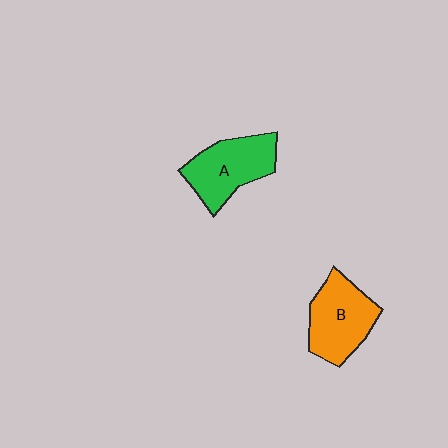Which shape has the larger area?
Shape A (green).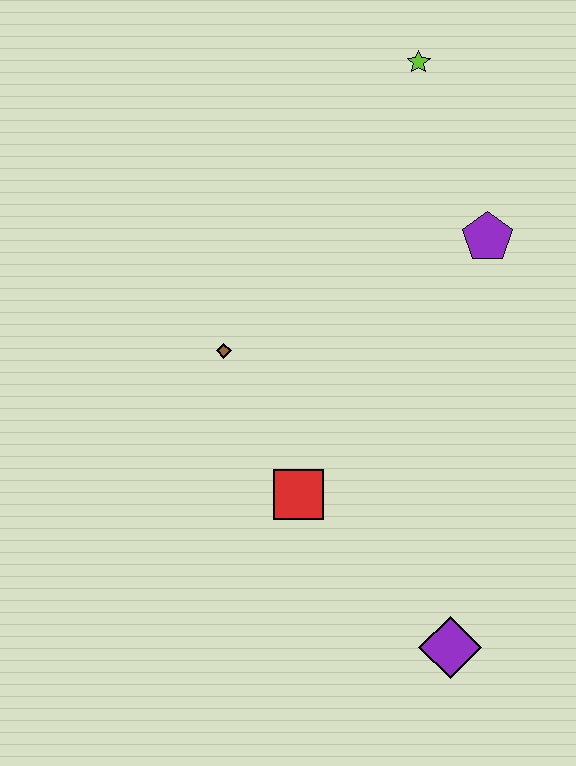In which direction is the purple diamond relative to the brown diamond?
The purple diamond is below the brown diamond.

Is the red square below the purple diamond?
No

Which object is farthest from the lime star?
The purple diamond is farthest from the lime star.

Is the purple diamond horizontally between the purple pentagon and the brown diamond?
Yes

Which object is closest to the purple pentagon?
The lime star is closest to the purple pentagon.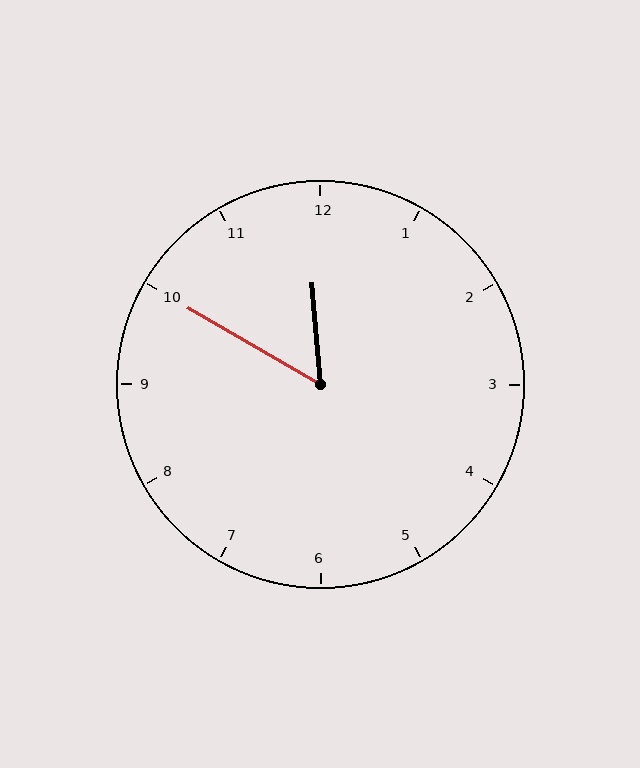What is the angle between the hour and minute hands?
Approximately 55 degrees.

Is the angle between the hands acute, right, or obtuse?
It is acute.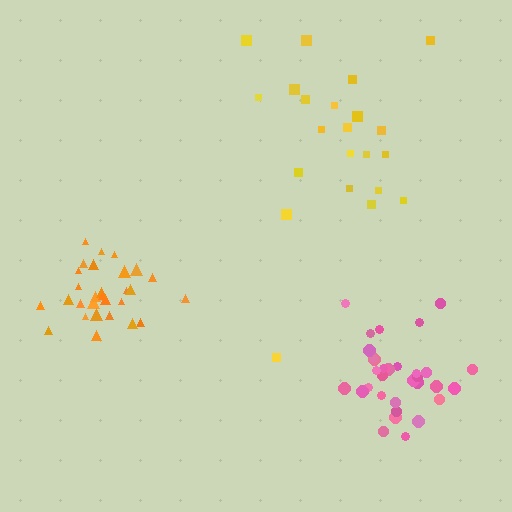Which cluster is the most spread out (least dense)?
Yellow.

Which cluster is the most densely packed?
Pink.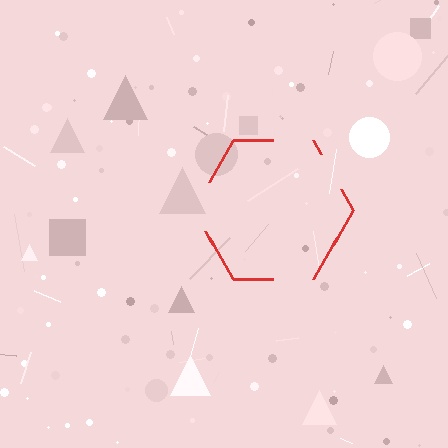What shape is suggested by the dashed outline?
The dashed outline suggests a hexagon.